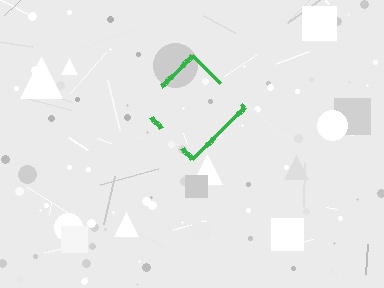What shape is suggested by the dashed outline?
The dashed outline suggests a diamond.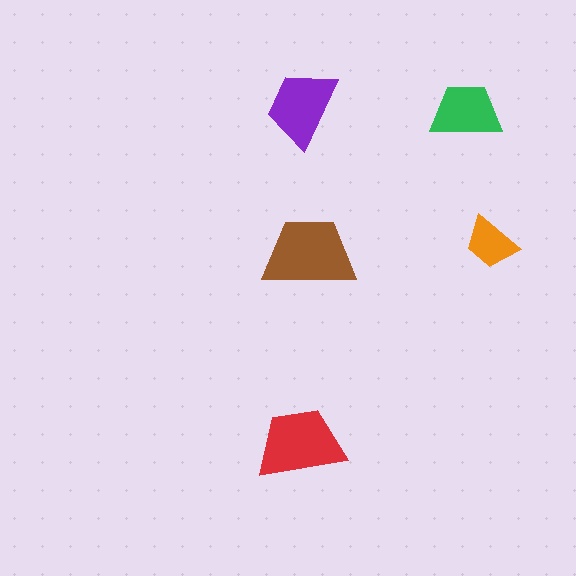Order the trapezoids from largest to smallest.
the brown one, the red one, the purple one, the green one, the orange one.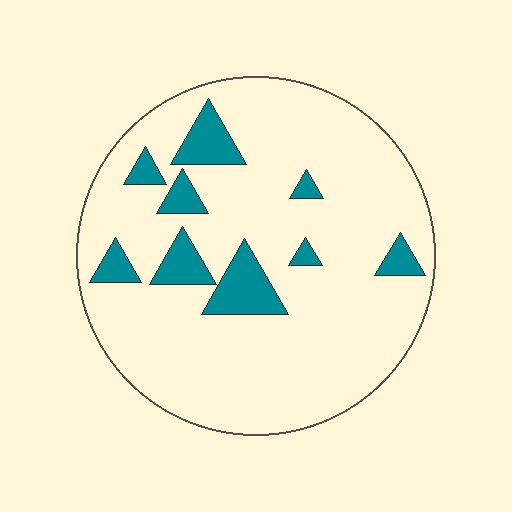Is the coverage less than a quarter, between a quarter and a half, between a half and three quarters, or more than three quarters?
Less than a quarter.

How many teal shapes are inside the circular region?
9.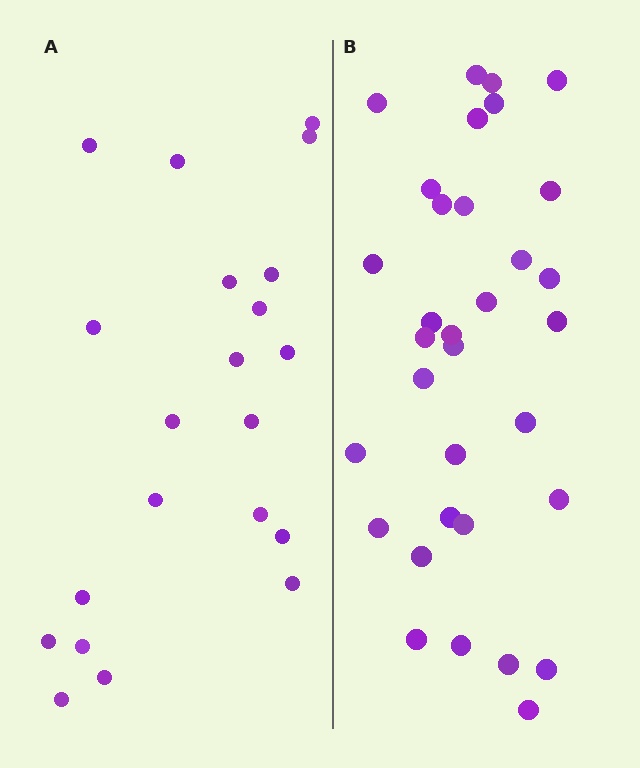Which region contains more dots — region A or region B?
Region B (the right region) has more dots.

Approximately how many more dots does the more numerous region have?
Region B has roughly 12 or so more dots than region A.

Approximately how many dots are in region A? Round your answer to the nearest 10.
About 20 dots. (The exact count is 21, which rounds to 20.)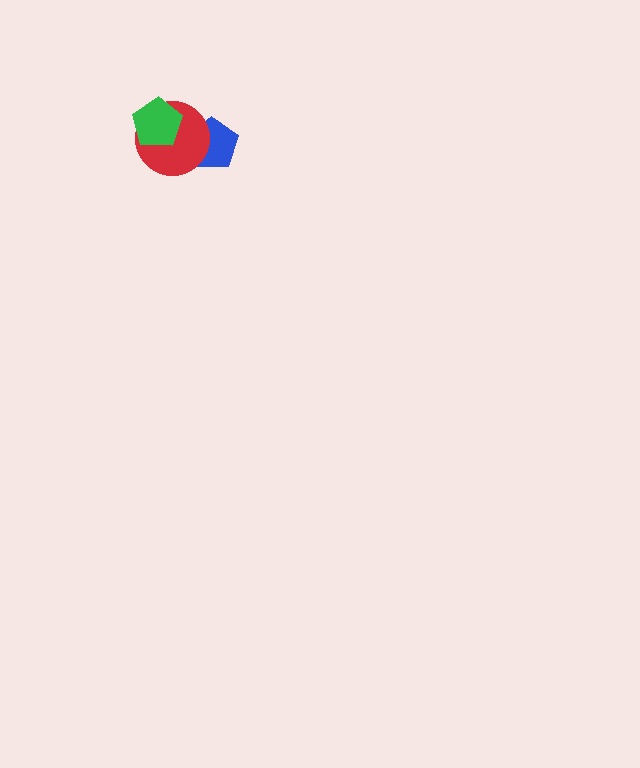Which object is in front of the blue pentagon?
The red circle is in front of the blue pentagon.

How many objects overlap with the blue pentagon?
1 object overlaps with the blue pentagon.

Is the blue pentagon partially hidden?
Yes, it is partially covered by another shape.